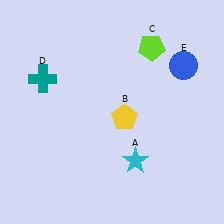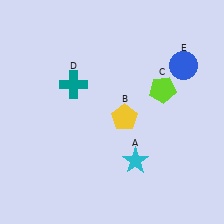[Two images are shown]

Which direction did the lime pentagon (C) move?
The lime pentagon (C) moved down.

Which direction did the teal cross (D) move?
The teal cross (D) moved right.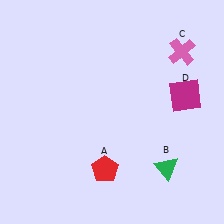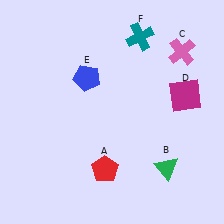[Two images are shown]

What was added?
A blue pentagon (E), a teal cross (F) were added in Image 2.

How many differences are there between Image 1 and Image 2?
There are 2 differences between the two images.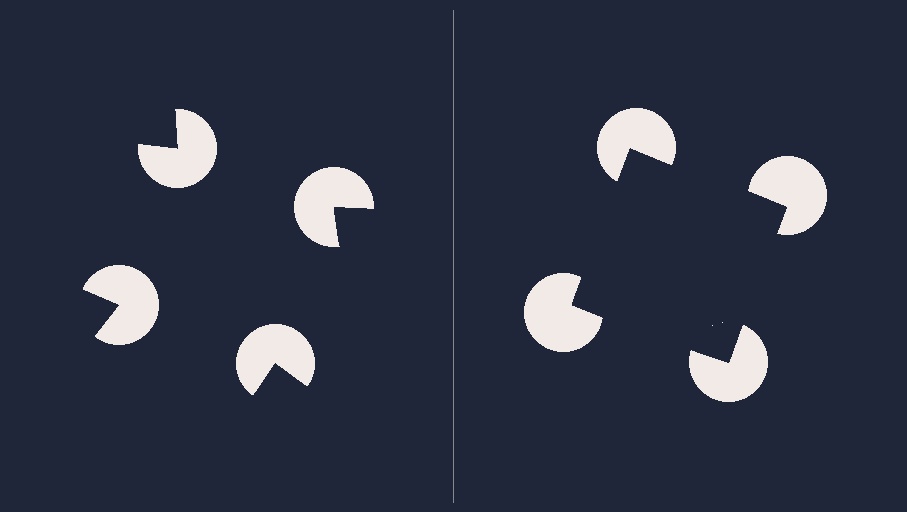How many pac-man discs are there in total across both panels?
8 — 4 on each side.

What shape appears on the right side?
An illusory square.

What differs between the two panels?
The pac-man discs are positioned identically on both sides; only the wedge orientations differ. On the right they align to a square; on the left they are misaligned.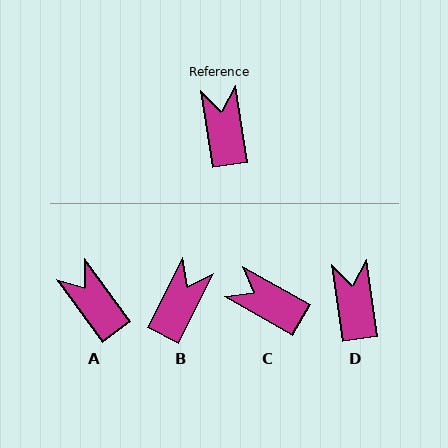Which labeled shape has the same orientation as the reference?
D.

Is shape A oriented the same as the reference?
No, it is off by about 28 degrees.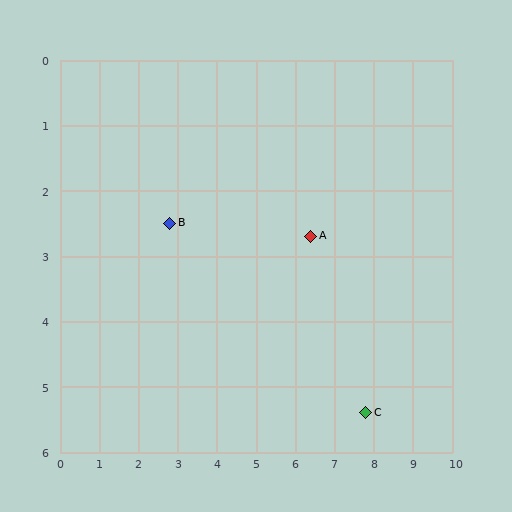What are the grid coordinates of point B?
Point B is at approximately (2.8, 2.5).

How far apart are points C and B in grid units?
Points C and B are about 5.8 grid units apart.